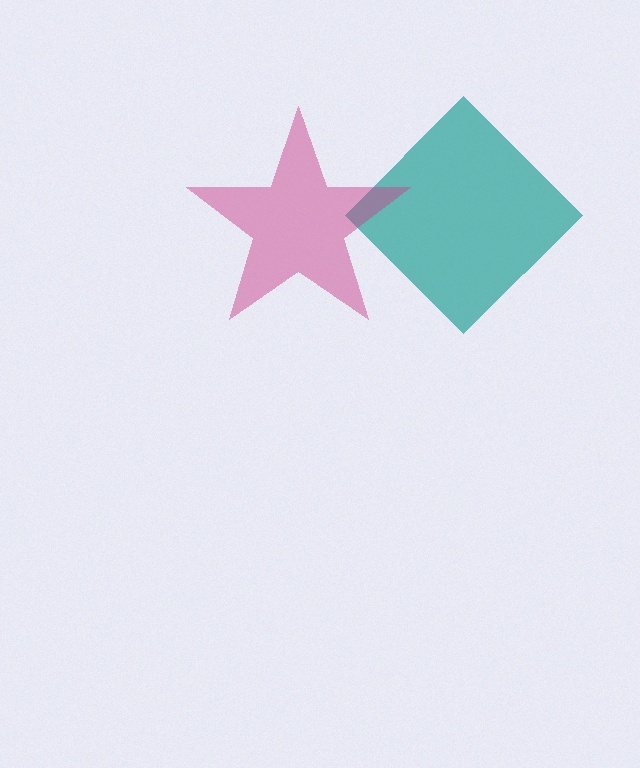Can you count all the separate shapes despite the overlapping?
Yes, there are 2 separate shapes.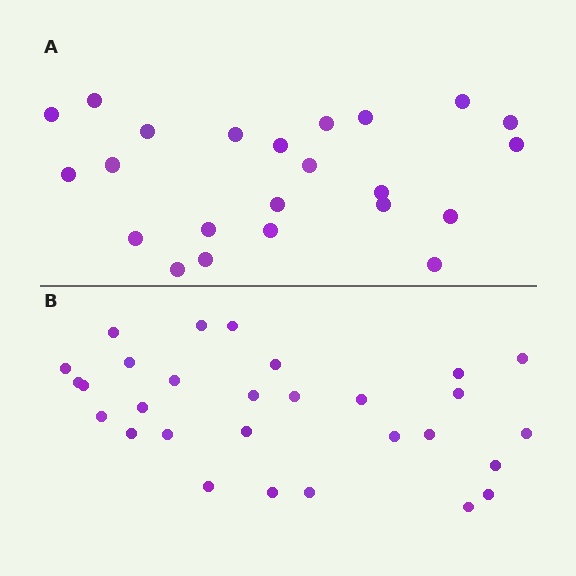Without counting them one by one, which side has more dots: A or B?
Region B (the bottom region) has more dots.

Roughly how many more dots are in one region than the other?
Region B has about 6 more dots than region A.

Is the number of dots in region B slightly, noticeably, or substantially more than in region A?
Region B has noticeably more, but not dramatically so. The ratio is roughly 1.3 to 1.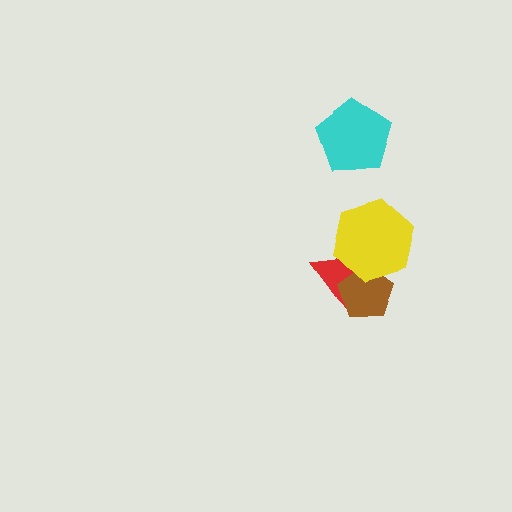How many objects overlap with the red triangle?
2 objects overlap with the red triangle.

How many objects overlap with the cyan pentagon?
0 objects overlap with the cyan pentagon.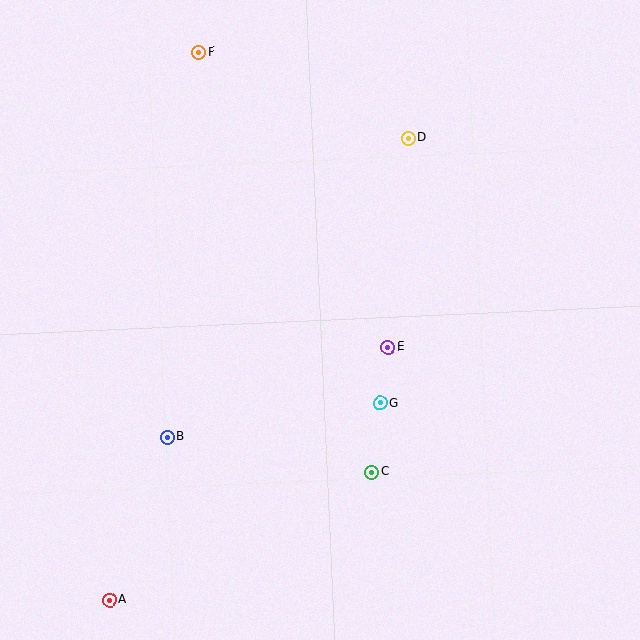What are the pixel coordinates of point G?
Point G is at (380, 403).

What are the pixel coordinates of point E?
Point E is at (388, 347).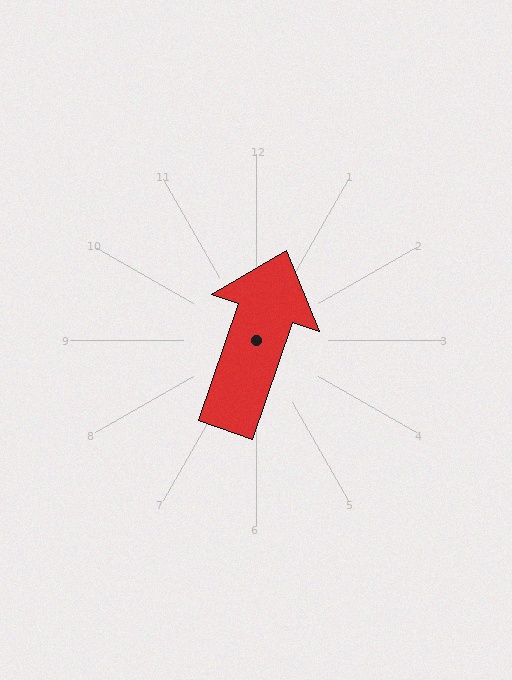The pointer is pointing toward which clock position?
Roughly 1 o'clock.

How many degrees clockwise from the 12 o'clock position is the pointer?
Approximately 19 degrees.